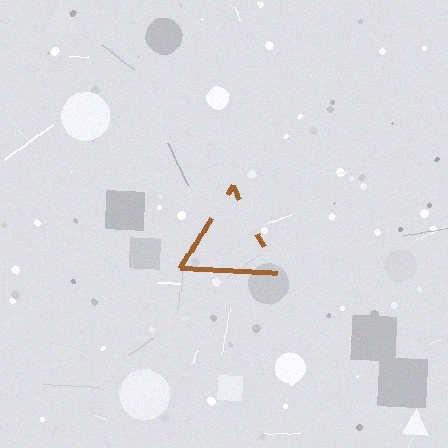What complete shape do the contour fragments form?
The contour fragments form a triangle.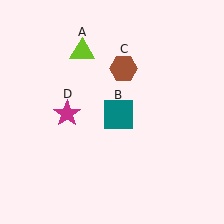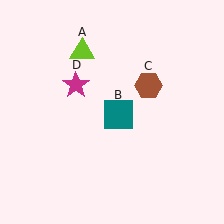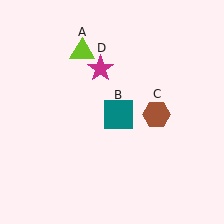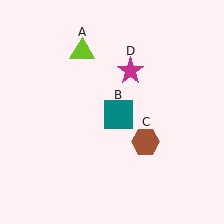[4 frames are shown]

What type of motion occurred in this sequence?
The brown hexagon (object C), magenta star (object D) rotated clockwise around the center of the scene.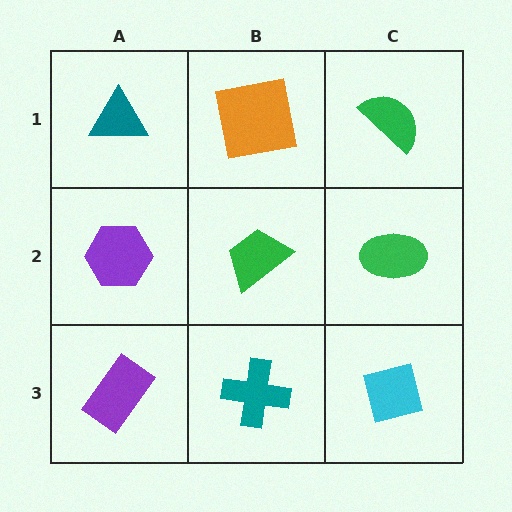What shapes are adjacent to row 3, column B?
A green trapezoid (row 2, column B), a purple rectangle (row 3, column A), a cyan square (row 3, column C).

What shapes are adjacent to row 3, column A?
A purple hexagon (row 2, column A), a teal cross (row 3, column B).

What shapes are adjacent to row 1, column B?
A green trapezoid (row 2, column B), a teal triangle (row 1, column A), a green semicircle (row 1, column C).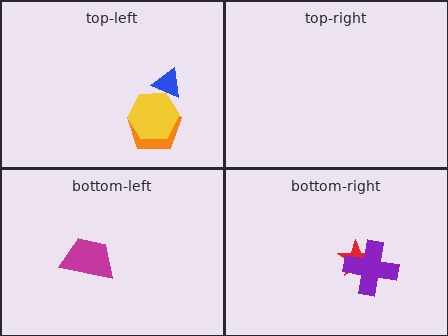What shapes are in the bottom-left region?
The magenta trapezoid.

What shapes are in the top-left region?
The blue triangle, the orange pentagon, the yellow hexagon.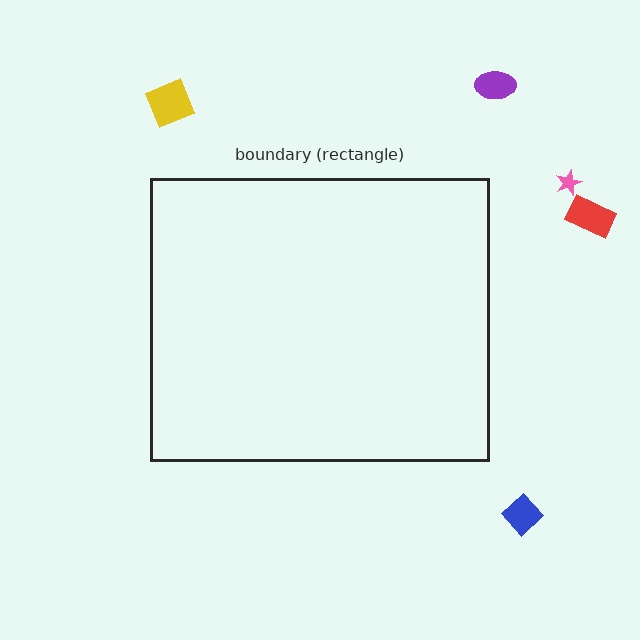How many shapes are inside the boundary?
0 inside, 5 outside.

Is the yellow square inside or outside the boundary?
Outside.